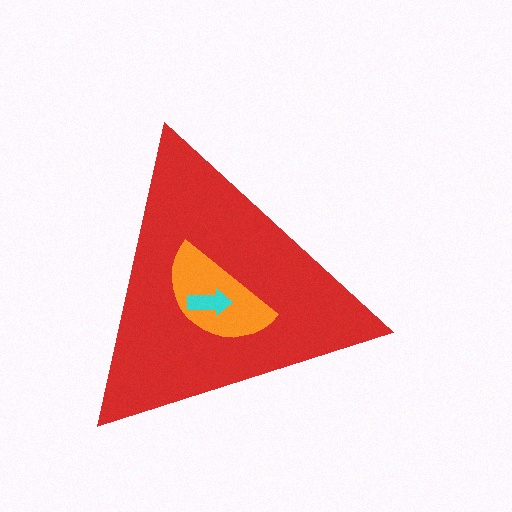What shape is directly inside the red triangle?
The orange semicircle.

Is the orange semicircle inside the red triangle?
Yes.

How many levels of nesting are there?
3.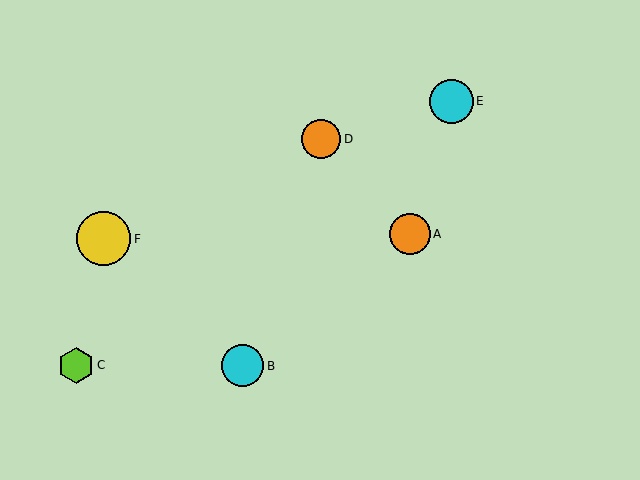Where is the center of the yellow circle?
The center of the yellow circle is at (104, 239).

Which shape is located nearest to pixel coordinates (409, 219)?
The orange circle (labeled A) at (410, 234) is nearest to that location.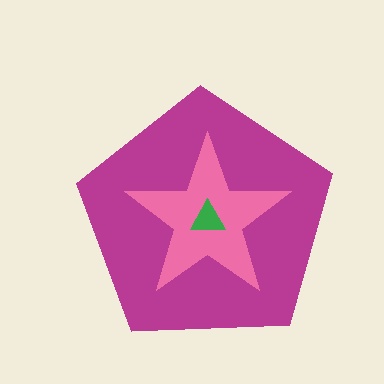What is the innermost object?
The green triangle.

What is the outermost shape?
The magenta pentagon.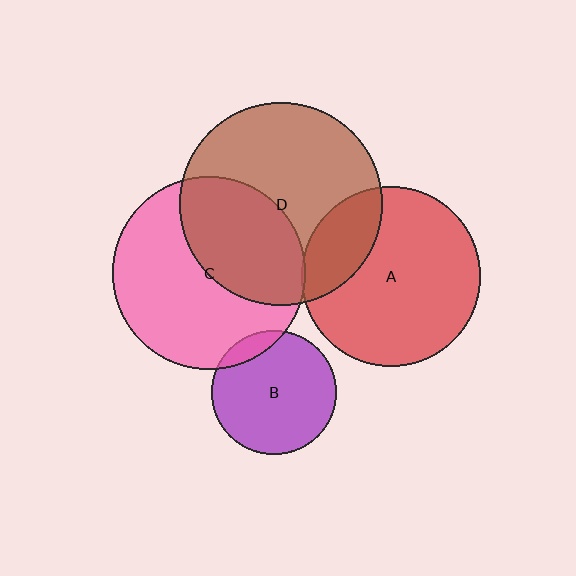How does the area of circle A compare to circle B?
Approximately 2.1 times.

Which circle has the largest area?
Circle D (brown).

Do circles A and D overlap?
Yes.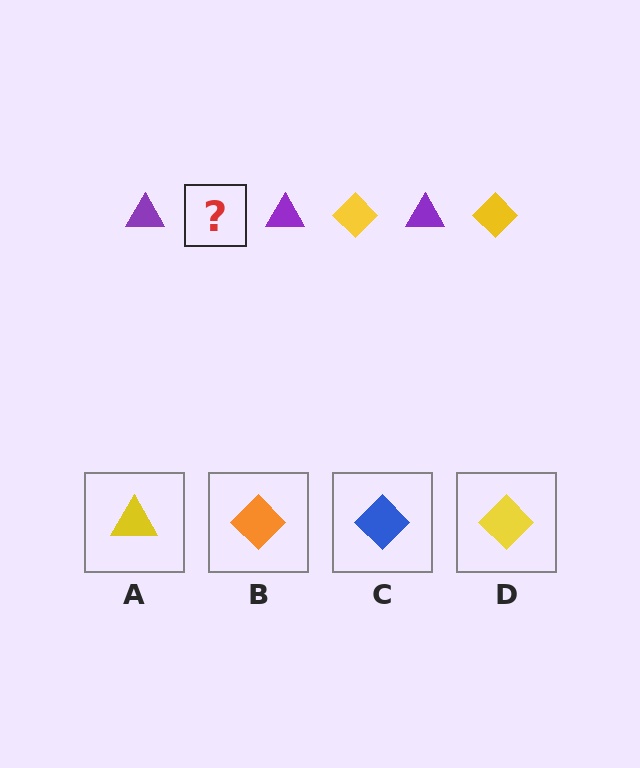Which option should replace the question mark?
Option D.